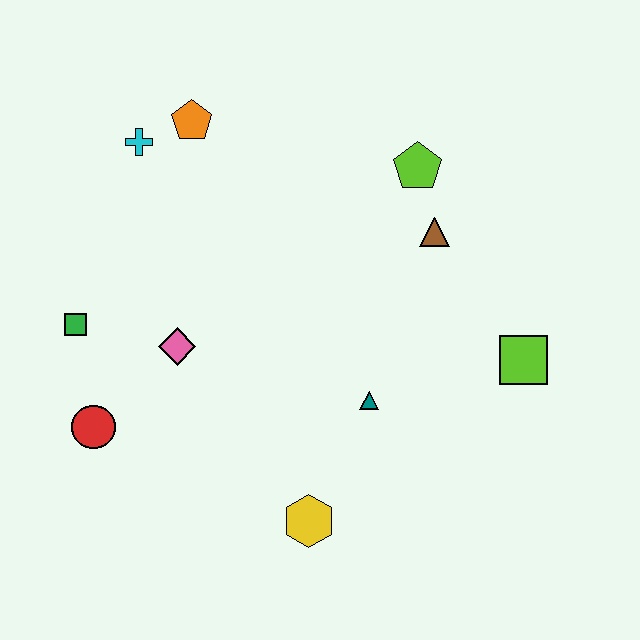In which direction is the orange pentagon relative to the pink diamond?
The orange pentagon is above the pink diamond.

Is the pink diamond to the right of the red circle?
Yes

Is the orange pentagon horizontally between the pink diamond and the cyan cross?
No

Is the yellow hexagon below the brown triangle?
Yes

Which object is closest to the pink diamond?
The green square is closest to the pink diamond.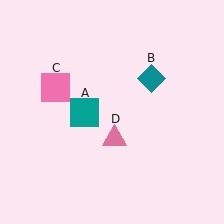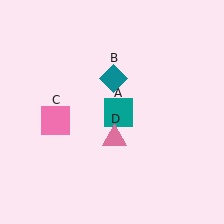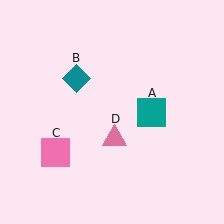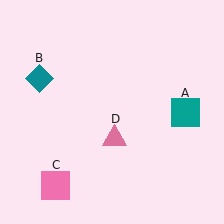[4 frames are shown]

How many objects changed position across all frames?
3 objects changed position: teal square (object A), teal diamond (object B), pink square (object C).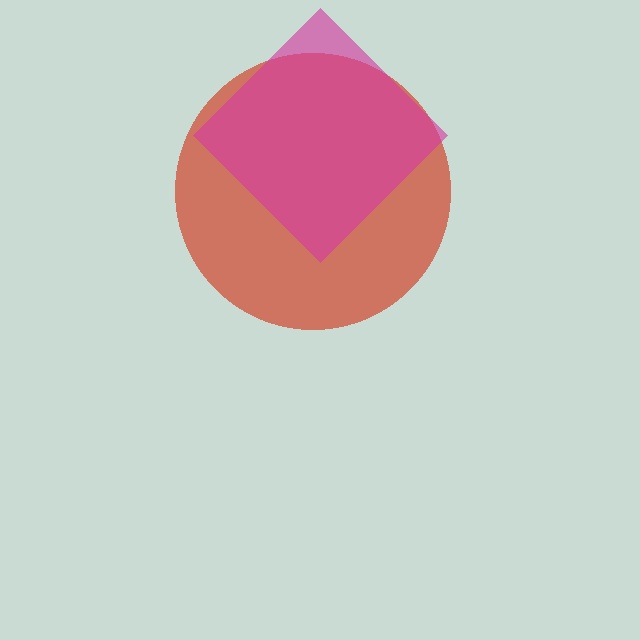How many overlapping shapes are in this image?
There are 2 overlapping shapes in the image.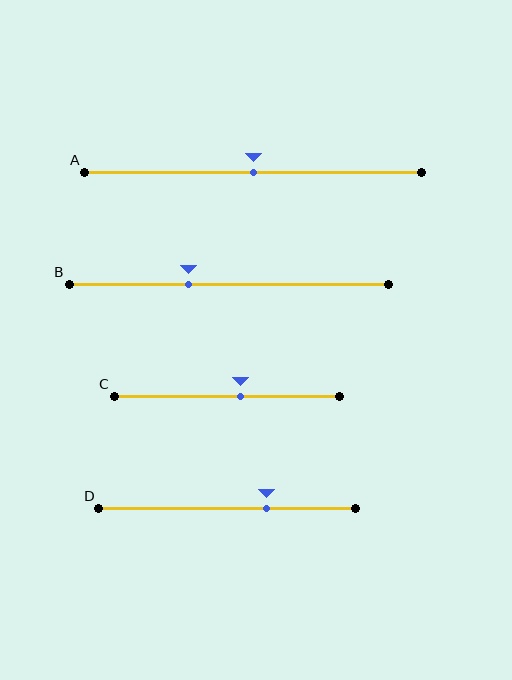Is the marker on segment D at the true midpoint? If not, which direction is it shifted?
No, the marker on segment D is shifted to the right by about 15% of the segment length.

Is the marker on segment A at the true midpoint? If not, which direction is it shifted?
Yes, the marker on segment A is at the true midpoint.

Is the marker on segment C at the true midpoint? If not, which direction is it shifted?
No, the marker on segment C is shifted to the right by about 6% of the segment length.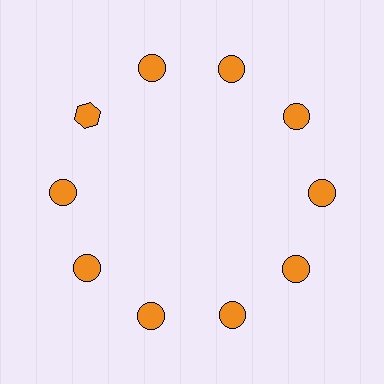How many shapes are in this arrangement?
There are 10 shapes arranged in a ring pattern.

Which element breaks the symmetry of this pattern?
The orange hexagon at roughly the 10 o'clock position breaks the symmetry. All other shapes are orange circles.